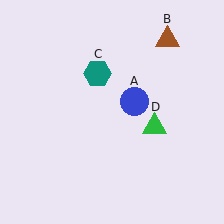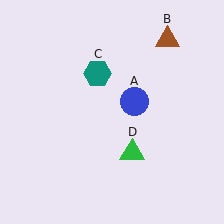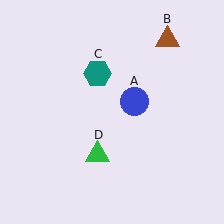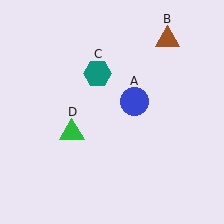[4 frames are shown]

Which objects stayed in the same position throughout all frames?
Blue circle (object A) and brown triangle (object B) and teal hexagon (object C) remained stationary.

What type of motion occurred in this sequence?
The green triangle (object D) rotated clockwise around the center of the scene.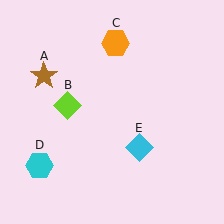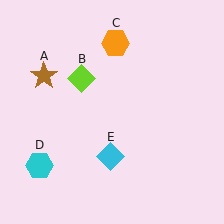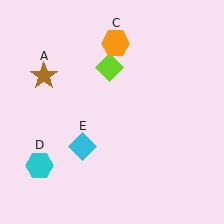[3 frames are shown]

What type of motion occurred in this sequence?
The lime diamond (object B), cyan diamond (object E) rotated clockwise around the center of the scene.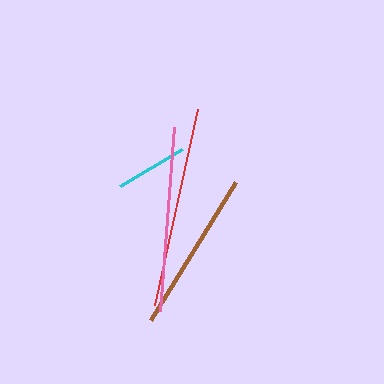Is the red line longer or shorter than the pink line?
The red line is longer than the pink line.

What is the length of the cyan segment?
The cyan segment is approximately 72 pixels long.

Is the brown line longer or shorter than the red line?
The red line is longer than the brown line.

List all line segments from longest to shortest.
From longest to shortest: red, pink, brown, cyan.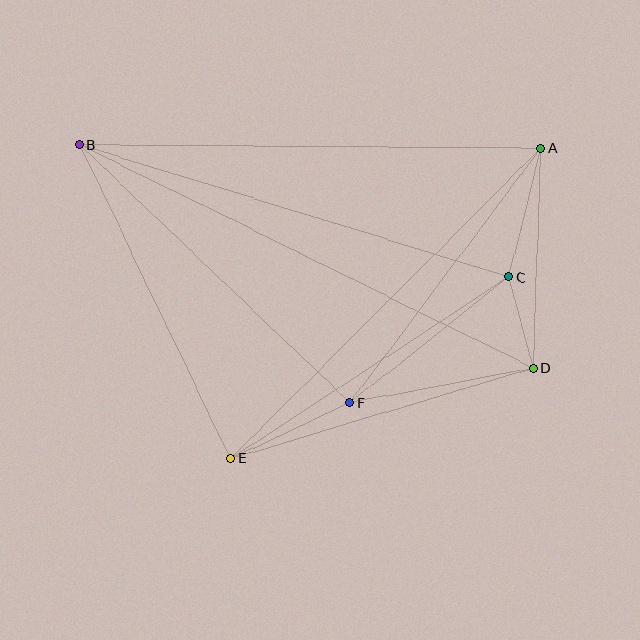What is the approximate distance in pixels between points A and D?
The distance between A and D is approximately 220 pixels.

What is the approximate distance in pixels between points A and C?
The distance between A and C is approximately 133 pixels.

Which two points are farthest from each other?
Points B and D are farthest from each other.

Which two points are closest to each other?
Points C and D are closest to each other.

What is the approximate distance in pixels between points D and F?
The distance between D and F is approximately 186 pixels.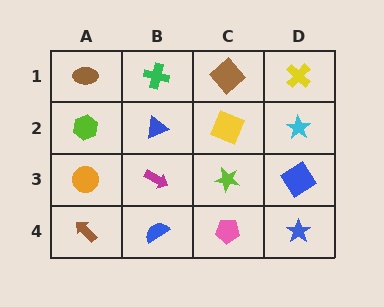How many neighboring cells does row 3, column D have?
3.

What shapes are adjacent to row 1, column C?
A yellow square (row 2, column C), a green cross (row 1, column B), a yellow cross (row 1, column D).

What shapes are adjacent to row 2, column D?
A yellow cross (row 1, column D), a blue diamond (row 3, column D), a yellow square (row 2, column C).